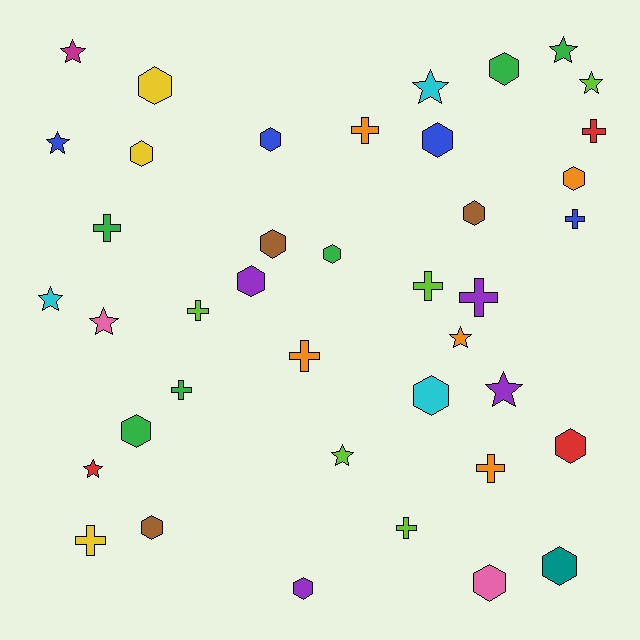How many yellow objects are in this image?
There are 3 yellow objects.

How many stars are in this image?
There are 11 stars.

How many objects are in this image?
There are 40 objects.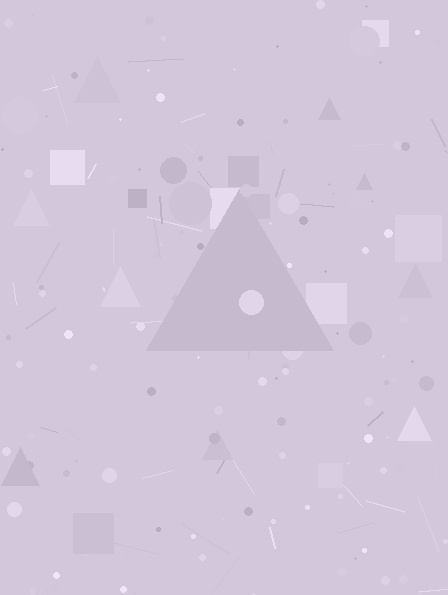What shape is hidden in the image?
A triangle is hidden in the image.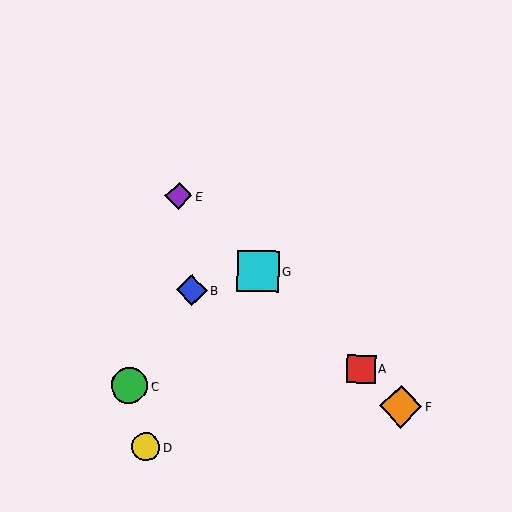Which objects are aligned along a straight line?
Objects A, E, F, G are aligned along a straight line.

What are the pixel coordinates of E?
Object E is at (179, 196).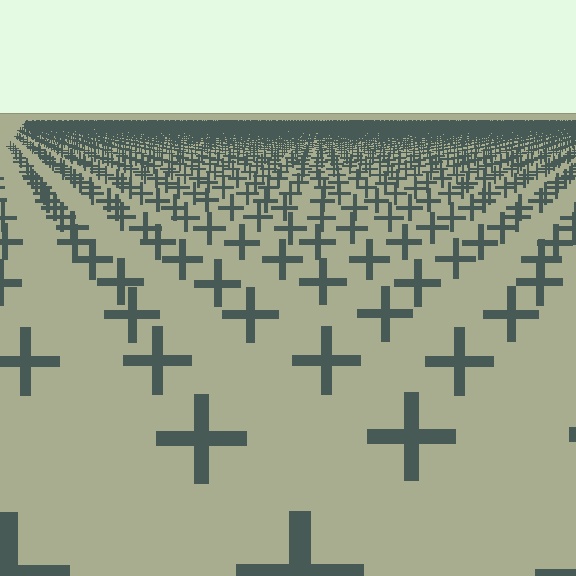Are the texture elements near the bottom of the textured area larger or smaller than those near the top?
Larger. Near the bottom, elements are closer to the viewer and appear at a bigger on-screen size.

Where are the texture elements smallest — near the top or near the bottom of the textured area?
Near the top.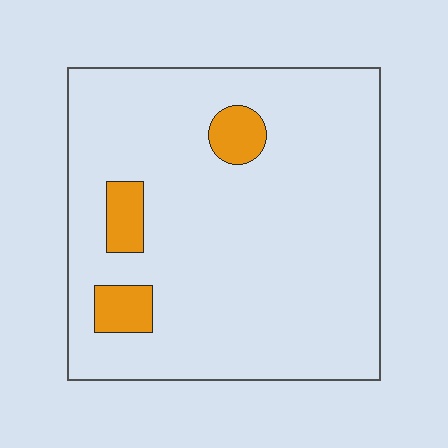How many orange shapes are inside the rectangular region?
3.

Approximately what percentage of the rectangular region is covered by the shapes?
Approximately 10%.